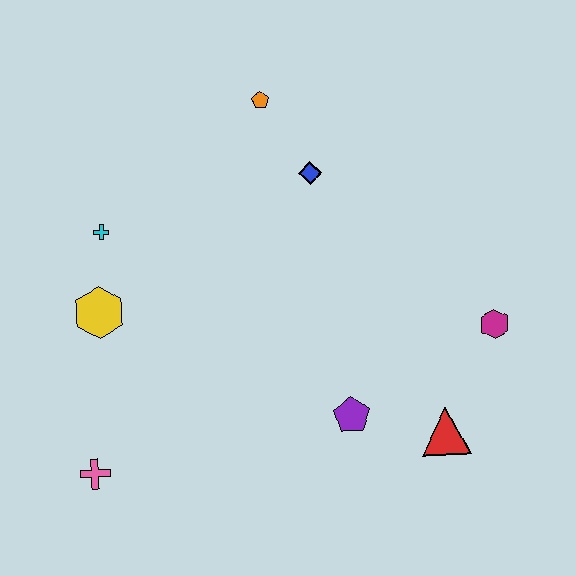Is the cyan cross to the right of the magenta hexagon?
No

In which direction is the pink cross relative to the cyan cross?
The pink cross is below the cyan cross.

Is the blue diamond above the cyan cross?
Yes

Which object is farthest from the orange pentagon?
The pink cross is farthest from the orange pentagon.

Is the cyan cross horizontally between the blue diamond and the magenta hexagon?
No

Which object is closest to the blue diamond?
The orange pentagon is closest to the blue diamond.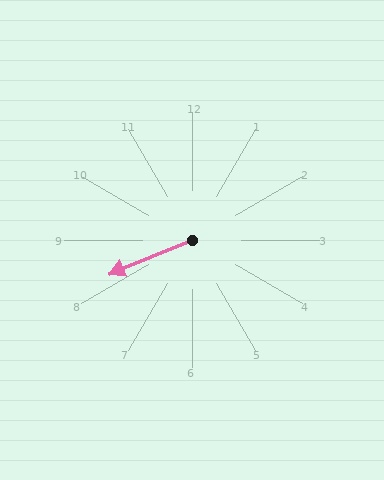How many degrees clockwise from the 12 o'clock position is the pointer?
Approximately 248 degrees.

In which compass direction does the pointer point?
West.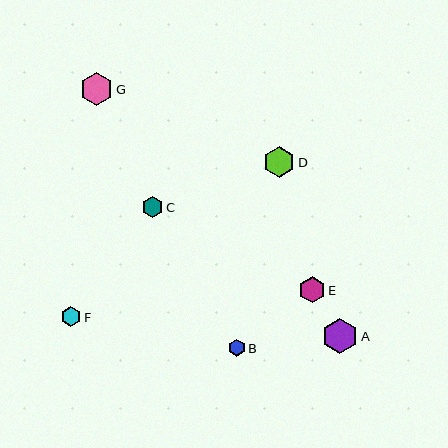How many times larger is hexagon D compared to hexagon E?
Hexagon D is approximately 1.2 times the size of hexagon E.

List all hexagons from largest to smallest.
From largest to smallest: A, G, D, E, C, F, B.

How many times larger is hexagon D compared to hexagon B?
Hexagon D is approximately 1.8 times the size of hexagon B.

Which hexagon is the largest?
Hexagon A is the largest with a size of approximately 35 pixels.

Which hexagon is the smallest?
Hexagon B is the smallest with a size of approximately 17 pixels.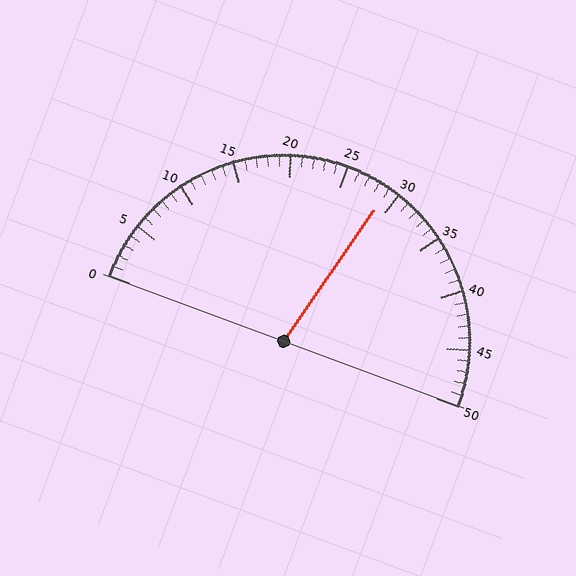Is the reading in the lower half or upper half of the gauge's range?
The reading is in the upper half of the range (0 to 50).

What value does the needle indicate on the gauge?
The needle indicates approximately 29.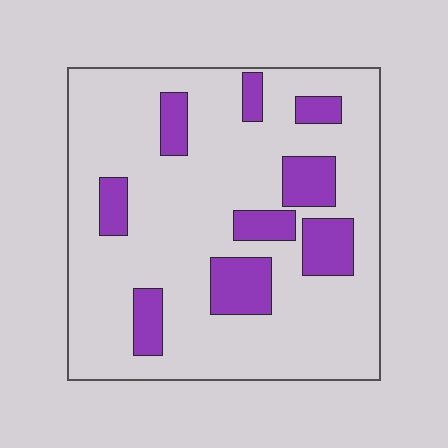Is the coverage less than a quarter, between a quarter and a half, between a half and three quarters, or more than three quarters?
Less than a quarter.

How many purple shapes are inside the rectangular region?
9.